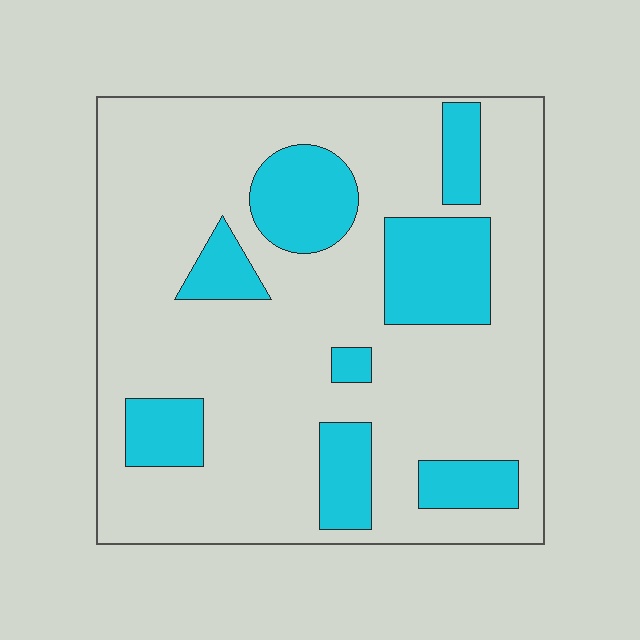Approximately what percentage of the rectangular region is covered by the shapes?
Approximately 25%.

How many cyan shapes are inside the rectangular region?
8.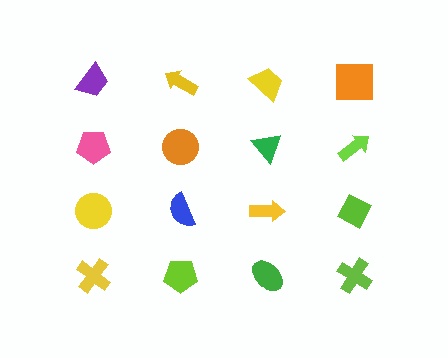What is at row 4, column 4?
A lime cross.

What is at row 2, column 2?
An orange circle.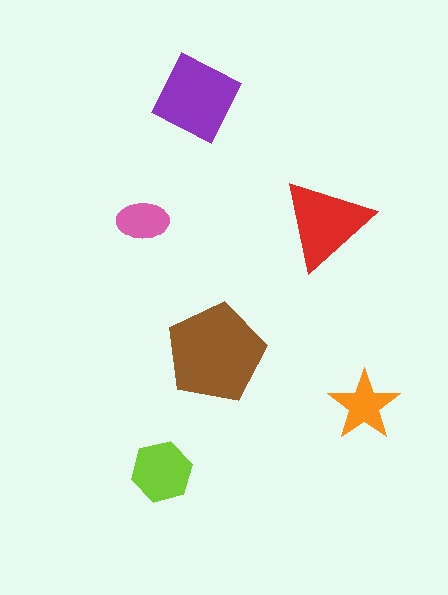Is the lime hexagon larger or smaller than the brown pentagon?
Smaller.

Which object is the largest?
The brown pentagon.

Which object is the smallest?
The pink ellipse.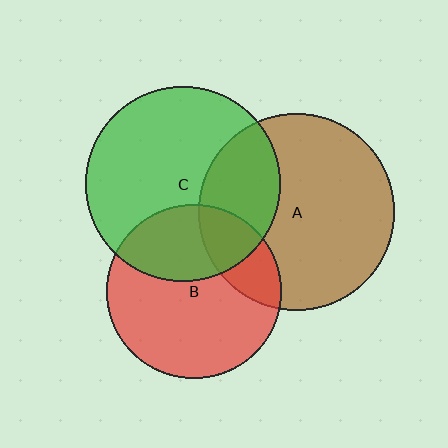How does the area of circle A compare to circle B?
Approximately 1.3 times.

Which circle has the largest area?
Circle A (brown).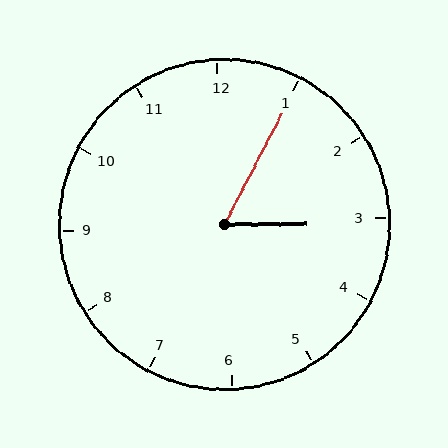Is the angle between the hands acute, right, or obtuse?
It is acute.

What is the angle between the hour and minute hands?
Approximately 62 degrees.